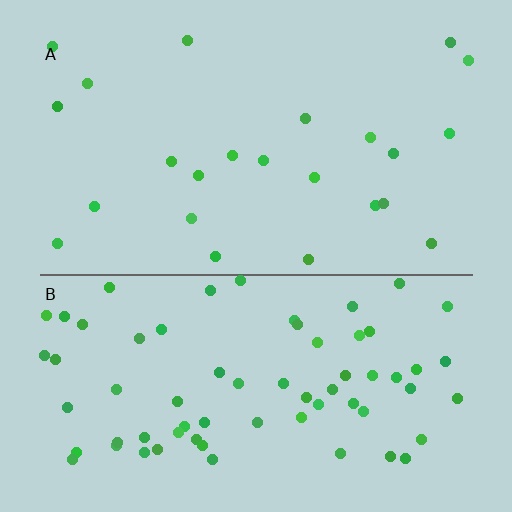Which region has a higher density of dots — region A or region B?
B (the bottom).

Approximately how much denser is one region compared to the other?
Approximately 2.9× — region B over region A.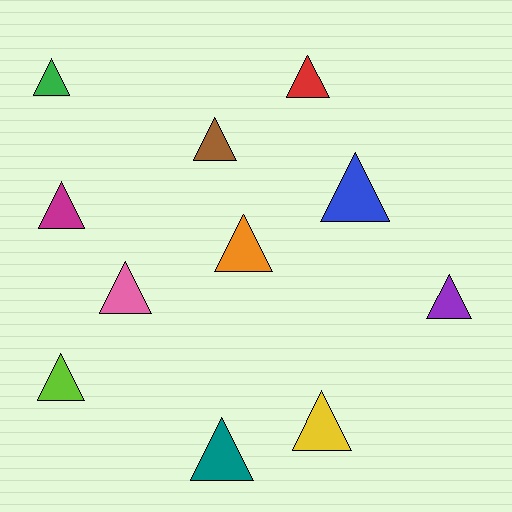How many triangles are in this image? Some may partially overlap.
There are 11 triangles.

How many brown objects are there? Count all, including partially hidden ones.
There is 1 brown object.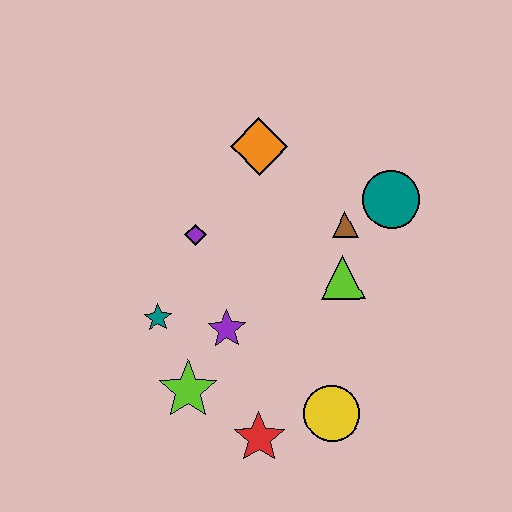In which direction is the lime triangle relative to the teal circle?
The lime triangle is below the teal circle.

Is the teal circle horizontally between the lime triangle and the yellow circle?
No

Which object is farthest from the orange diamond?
The red star is farthest from the orange diamond.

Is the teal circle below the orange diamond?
Yes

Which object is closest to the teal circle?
The brown triangle is closest to the teal circle.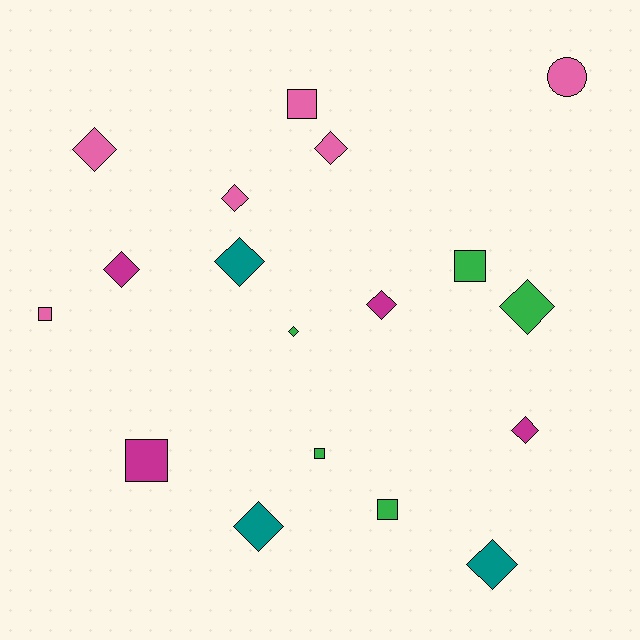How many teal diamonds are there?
There are 3 teal diamonds.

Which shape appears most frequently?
Diamond, with 11 objects.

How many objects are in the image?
There are 18 objects.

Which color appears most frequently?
Pink, with 6 objects.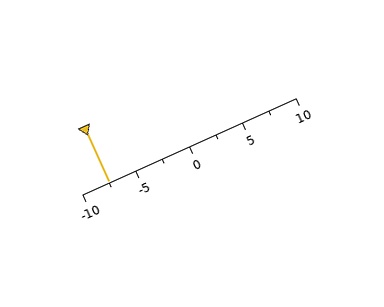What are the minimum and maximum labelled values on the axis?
The axis runs from -10 to 10.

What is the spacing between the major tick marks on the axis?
The major ticks are spaced 5 apart.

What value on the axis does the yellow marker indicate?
The marker indicates approximately -7.5.